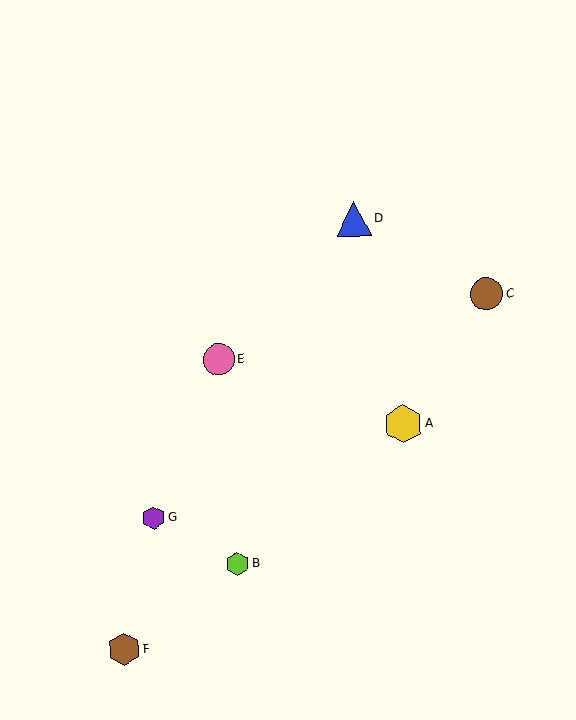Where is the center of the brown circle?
The center of the brown circle is at (487, 294).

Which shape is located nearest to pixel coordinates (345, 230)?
The blue triangle (labeled D) at (354, 219) is nearest to that location.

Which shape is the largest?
The yellow hexagon (labeled A) is the largest.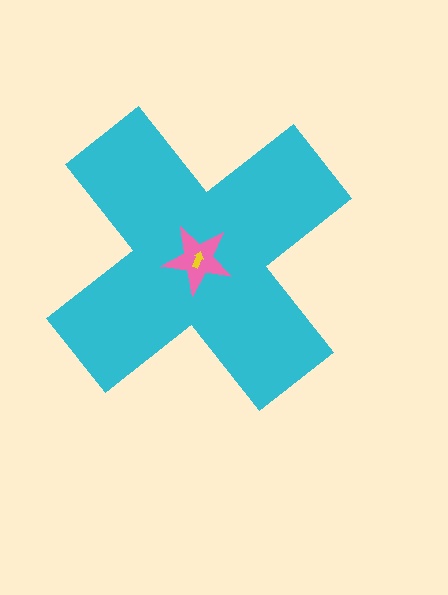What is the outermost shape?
The cyan cross.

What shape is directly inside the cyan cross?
The pink star.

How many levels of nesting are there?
3.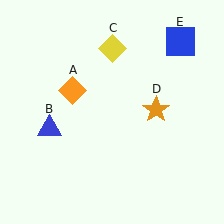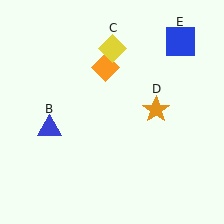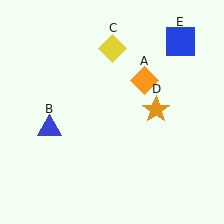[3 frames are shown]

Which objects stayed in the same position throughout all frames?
Blue triangle (object B) and yellow diamond (object C) and orange star (object D) and blue square (object E) remained stationary.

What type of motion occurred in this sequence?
The orange diamond (object A) rotated clockwise around the center of the scene.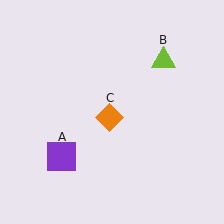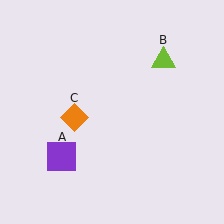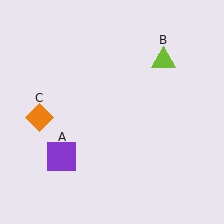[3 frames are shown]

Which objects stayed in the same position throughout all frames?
Purple square (object A) and lime triangle (object B) remained stationary.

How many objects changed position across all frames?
1 object changed position: orange diamond (object C).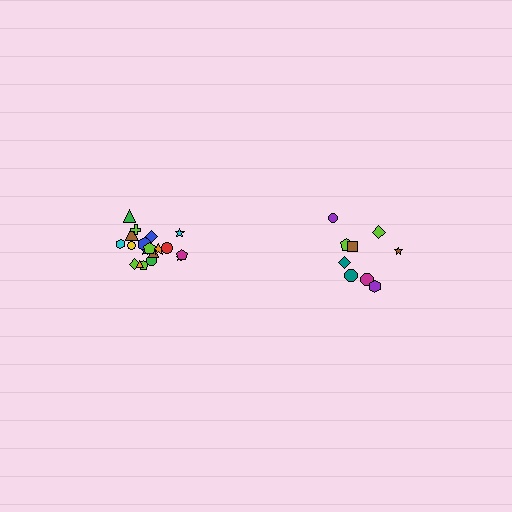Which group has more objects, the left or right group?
The left group.